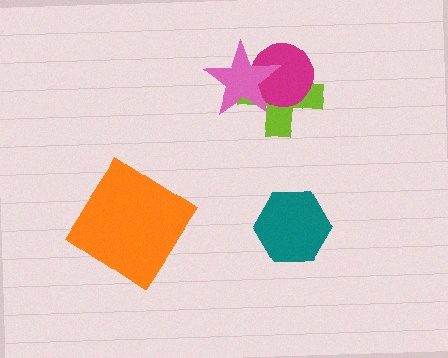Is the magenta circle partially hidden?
Yes, it is partially covered by another shape.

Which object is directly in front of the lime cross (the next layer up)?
The magenta circle is directly in front of the lime cross.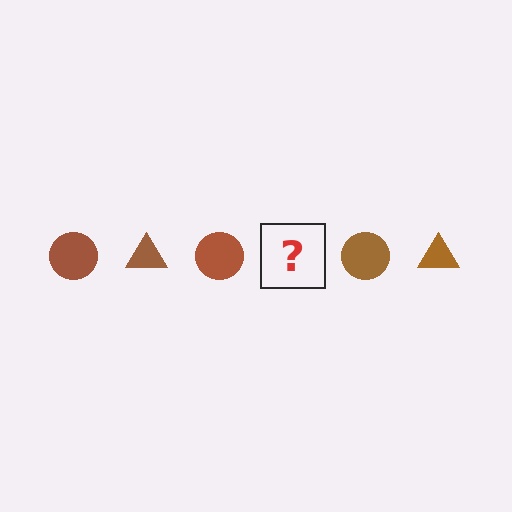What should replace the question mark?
The question mark should be replaced with a brown triangle.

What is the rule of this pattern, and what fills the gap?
The rule is that the pattern cycles through circle, triangle shapes in brown. The gap should be filled with a brown triangle.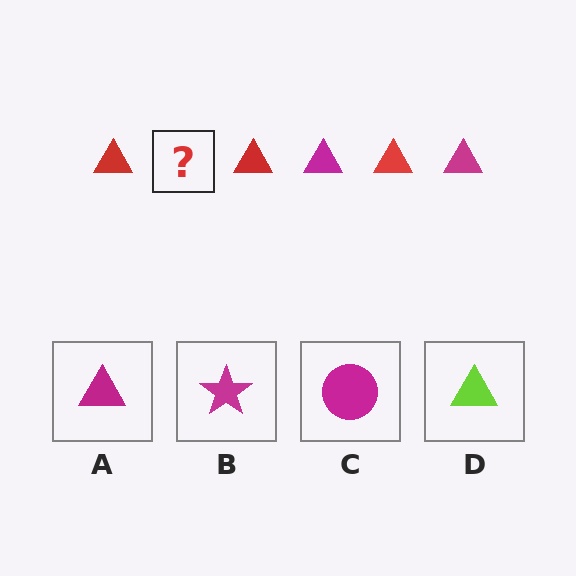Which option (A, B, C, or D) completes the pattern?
A.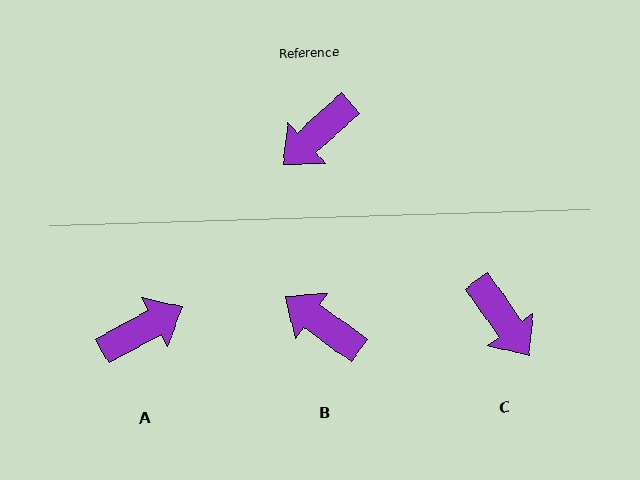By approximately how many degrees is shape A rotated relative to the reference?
Approximately 166 degrees counter-clockwise.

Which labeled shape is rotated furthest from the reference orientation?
A, about 166 degrees away.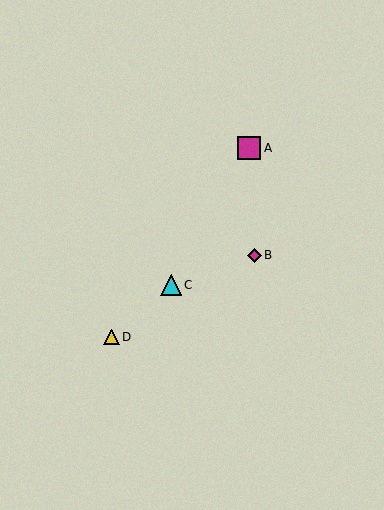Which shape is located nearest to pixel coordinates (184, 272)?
The cyan triangle (labeled C) at (171, 285) is nearest to that location.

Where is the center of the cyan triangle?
The center of the cyan triangle is at (171, 285).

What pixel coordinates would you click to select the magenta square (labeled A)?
Click at (249, 148) to select the magenta square A.